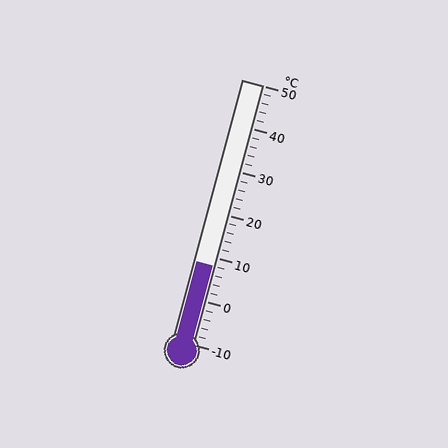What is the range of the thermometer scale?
The thermometer scale ranges from -10°C to 50°C.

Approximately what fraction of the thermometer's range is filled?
The thermometer is filled to approximately 30% of its range.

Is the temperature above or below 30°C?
The temperature is below 30°C.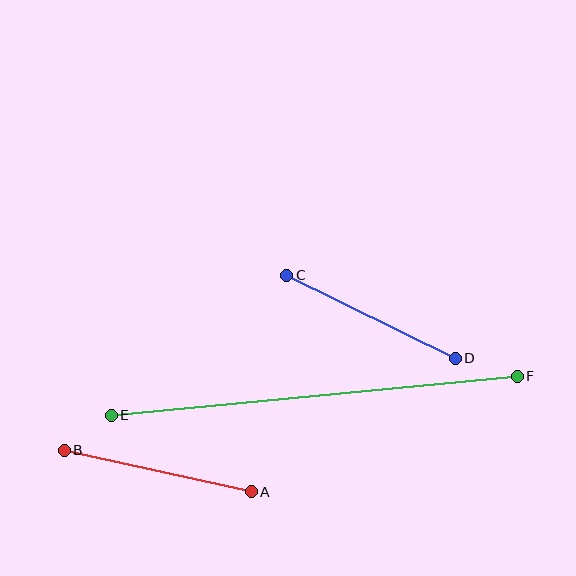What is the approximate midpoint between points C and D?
The midpoint is at approximately (371, 317) pixels.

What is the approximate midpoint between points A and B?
The midpoint is at approximately (158, 471) pixels.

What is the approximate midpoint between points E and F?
The midpoint is at approximately (314, 396) pixels.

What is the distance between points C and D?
The distance is approximately 188 pixels.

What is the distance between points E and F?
The distance is approximately 408 pixels.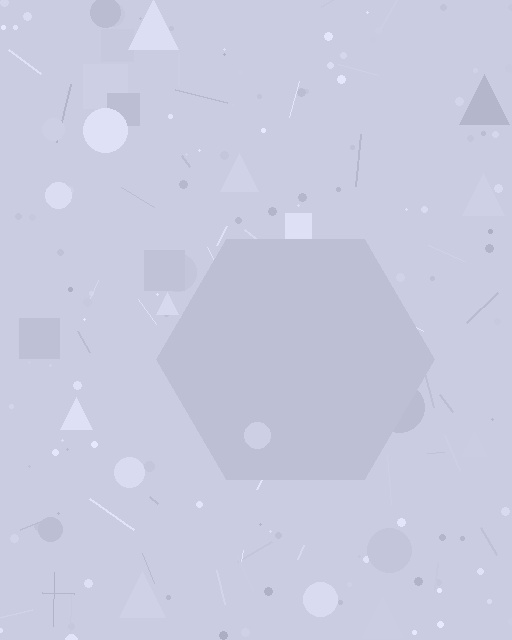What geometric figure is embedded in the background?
A hexagon is embedded in the background.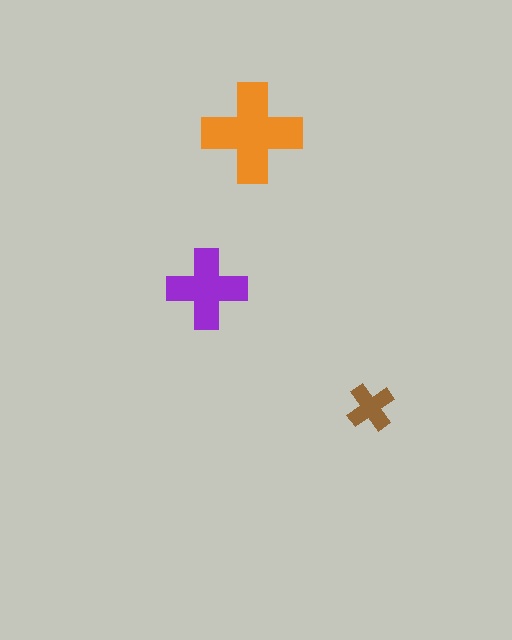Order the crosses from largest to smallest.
the orange one, the purple one, the brown one.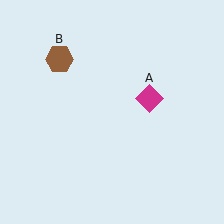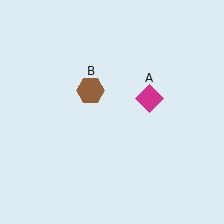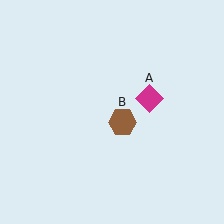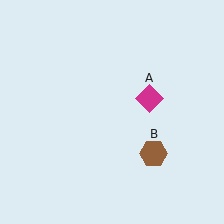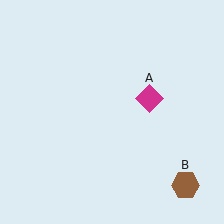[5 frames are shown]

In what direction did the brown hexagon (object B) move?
The brown hexagon (object B) moved down and to the right.